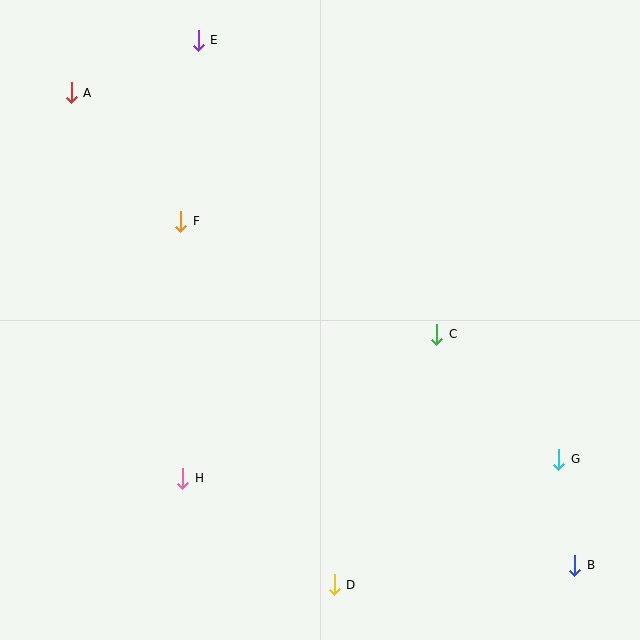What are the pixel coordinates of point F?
Point F is at (181, 221).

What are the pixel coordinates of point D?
Point D is at (334, 585).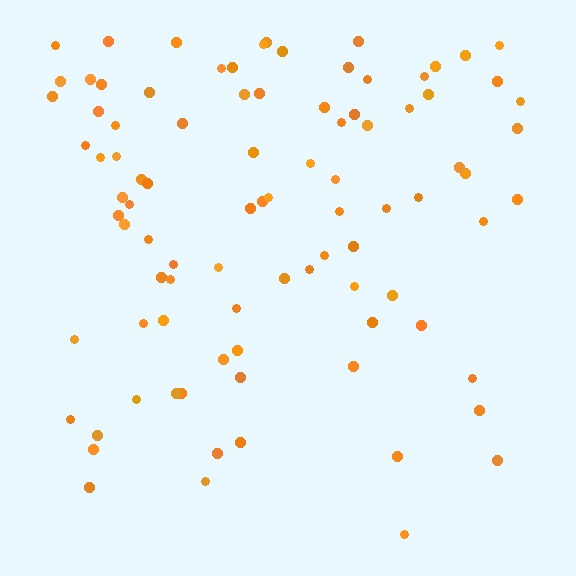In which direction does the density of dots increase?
From bottom to top, with the top side densest.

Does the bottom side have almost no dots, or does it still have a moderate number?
Still a moderate number, just noticeably fewer than the top.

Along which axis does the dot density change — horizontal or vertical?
Vertical.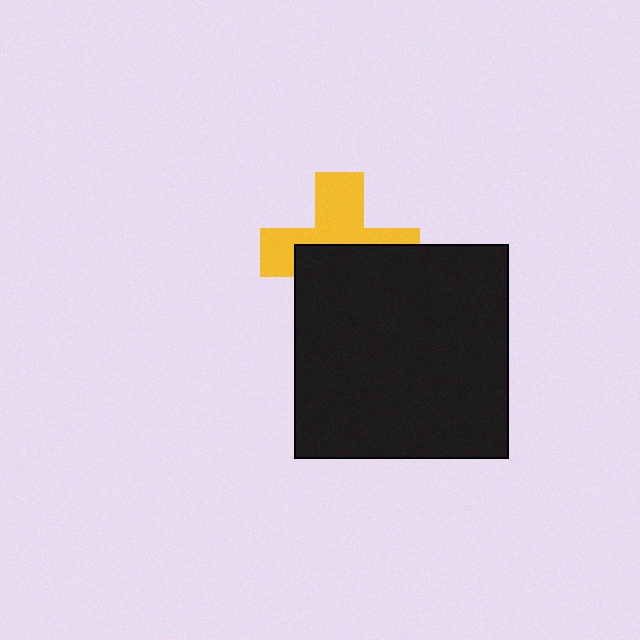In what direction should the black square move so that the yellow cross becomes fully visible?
The black square should move down. That is the shortest direction to clear the overlap and leave the yellow cross fully visible.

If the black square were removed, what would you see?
You would see the complete yellow cross.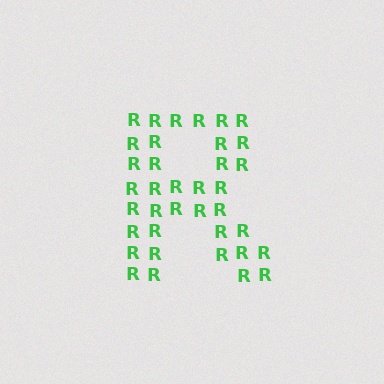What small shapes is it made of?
It is made of small letter R's.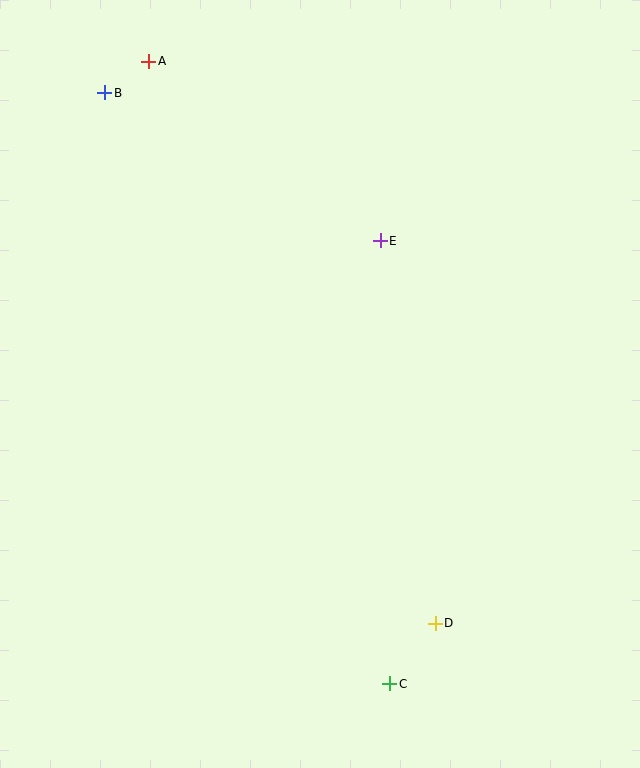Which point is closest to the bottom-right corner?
Point D is closest to the bottom-right corner.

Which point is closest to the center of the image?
Point E at (380, 241) is closest to the center.